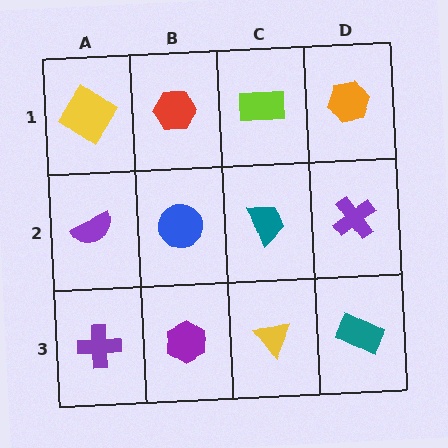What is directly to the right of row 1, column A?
A red hexagon.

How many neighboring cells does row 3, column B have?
3.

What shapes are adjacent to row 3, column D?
A purple cross (row 2, column D), a yellow triangle (row 3, column C).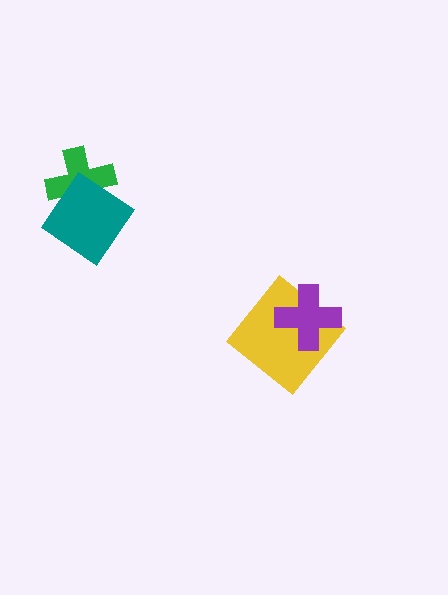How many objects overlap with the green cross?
1 object overlaps with the green cross.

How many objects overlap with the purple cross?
1 object overlaps with the purple cross.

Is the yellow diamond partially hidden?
Yes, it is partially covered by another shape.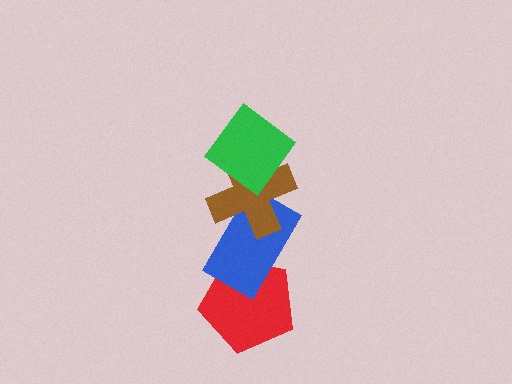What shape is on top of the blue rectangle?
The brown cross is on top of the blue rectangle.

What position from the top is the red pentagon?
The red pentagon is 4th from the top.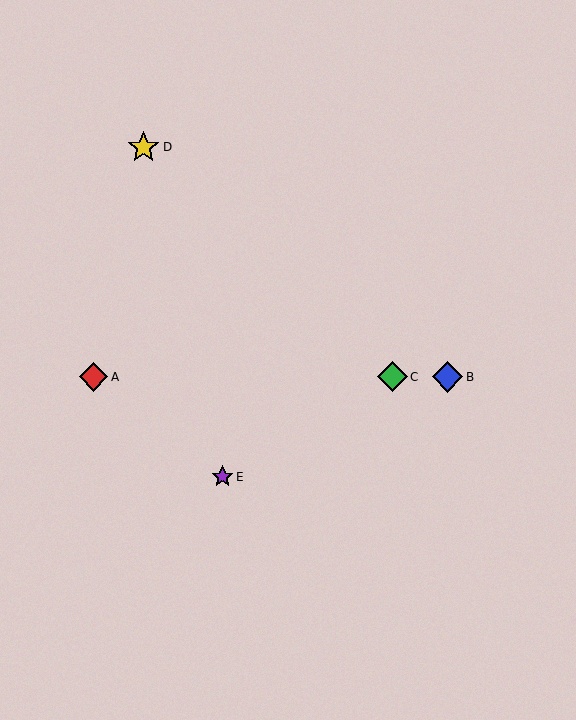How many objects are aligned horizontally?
3 objects (A, B, C) are aligned horizontally.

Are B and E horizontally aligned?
No, B is at y≈377 and E is at y≈477.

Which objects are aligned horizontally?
Objects A, B, C are aligned horizontally.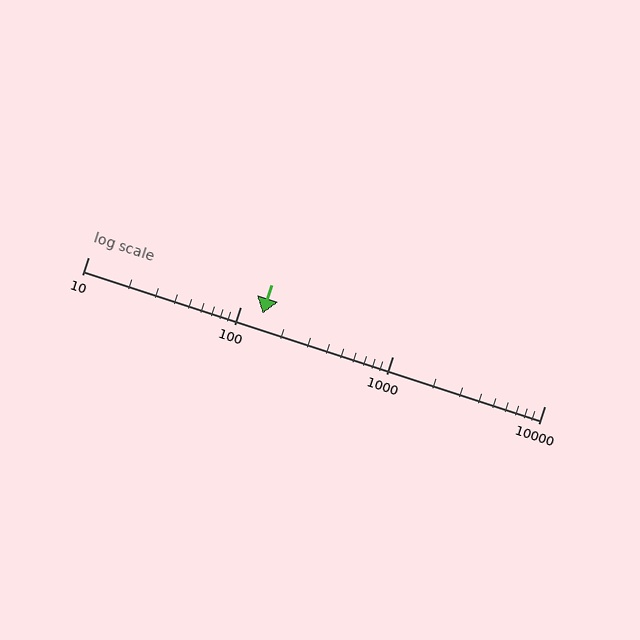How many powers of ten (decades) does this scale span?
The scale spans 3 decades, from 10 to 10000.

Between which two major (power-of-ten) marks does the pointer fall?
The pointer is between 100 and 1000.